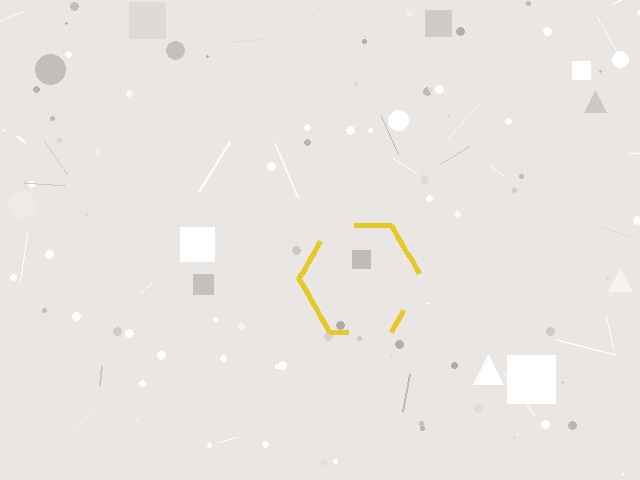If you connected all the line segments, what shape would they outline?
They would outline a hexagon.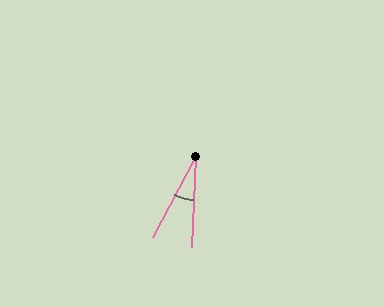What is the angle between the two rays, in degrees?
Approximately 25 degrees.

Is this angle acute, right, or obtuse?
It is acute.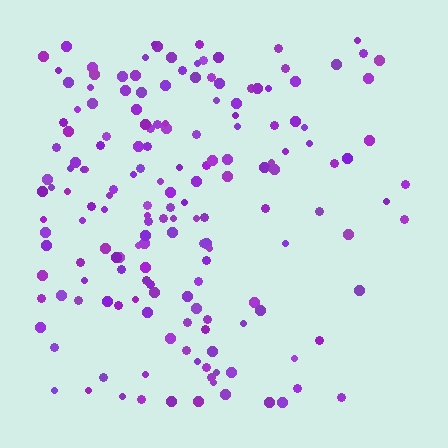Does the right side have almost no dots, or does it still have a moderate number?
Still a moderate number, just noticeably fewer than the left.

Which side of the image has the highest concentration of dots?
The left.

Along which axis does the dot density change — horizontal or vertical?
Horizontal.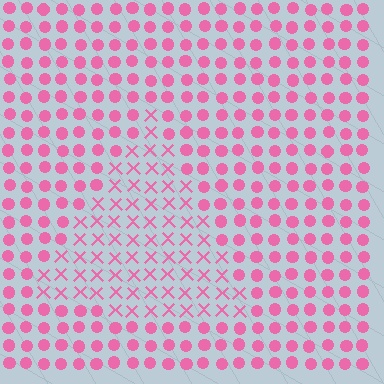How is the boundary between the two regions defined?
The boundary is defined by a change in element shape: X marks inside vs. circles outside. All elements share the same color and spacing.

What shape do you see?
I see a triangle.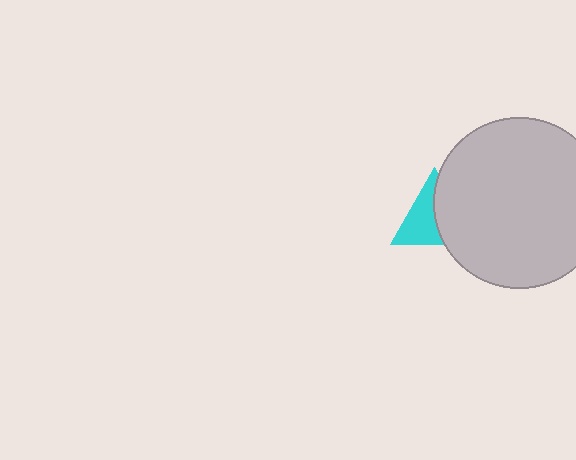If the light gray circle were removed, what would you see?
You would see the complete cyan triangle.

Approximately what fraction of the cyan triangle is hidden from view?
Roughly 47% of the cyan triangle is hidden behind the light gray circle.